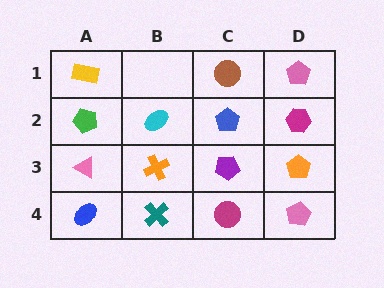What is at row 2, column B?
A cyan ellipse.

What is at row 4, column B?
A teal cross.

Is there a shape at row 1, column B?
No, that cell is empty.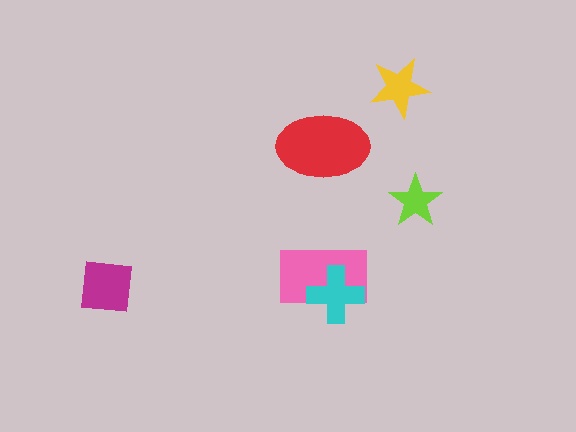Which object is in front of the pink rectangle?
The cyan cross is in front of the pink rectangle.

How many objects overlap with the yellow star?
0 objects overlap with the yellow star.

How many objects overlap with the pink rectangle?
1 object overlaps with the pink rectangle.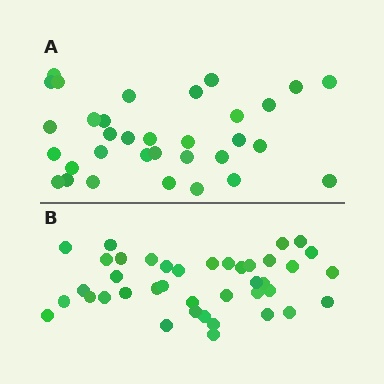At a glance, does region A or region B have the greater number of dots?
Region B (the bottom region) has more dots.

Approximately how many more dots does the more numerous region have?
Region B has roughly 8 or so more dots than region A.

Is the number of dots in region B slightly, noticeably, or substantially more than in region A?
Region B has only slightly more — the two regions are fairly close. The ratio is roughly 1.2 to 1.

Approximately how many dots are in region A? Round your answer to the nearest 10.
About 30 dots. (The exact count is 33, which rounds to 30.)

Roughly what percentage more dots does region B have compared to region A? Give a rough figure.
About 20% more.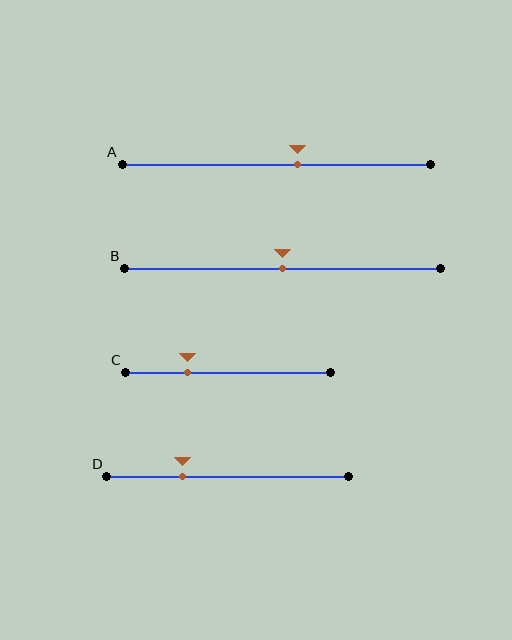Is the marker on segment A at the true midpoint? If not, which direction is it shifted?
No, the marker on segment A is shifted to the right by about 7% of the segment length.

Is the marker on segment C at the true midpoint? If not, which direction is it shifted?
No, the marker on segment C is shifted to the left by about 20% of the segment length.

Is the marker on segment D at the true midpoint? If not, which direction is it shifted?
No, the marker on segment D is shifted to the left by about 19% of the segment length.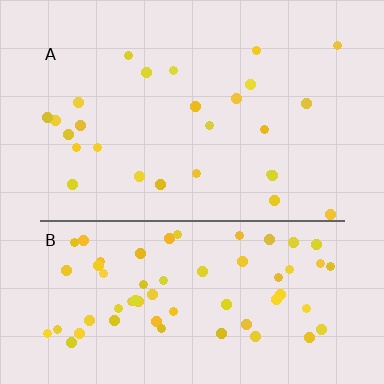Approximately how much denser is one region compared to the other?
Approximately 2.5× — region B over region A.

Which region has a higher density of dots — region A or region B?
B (the bottom).